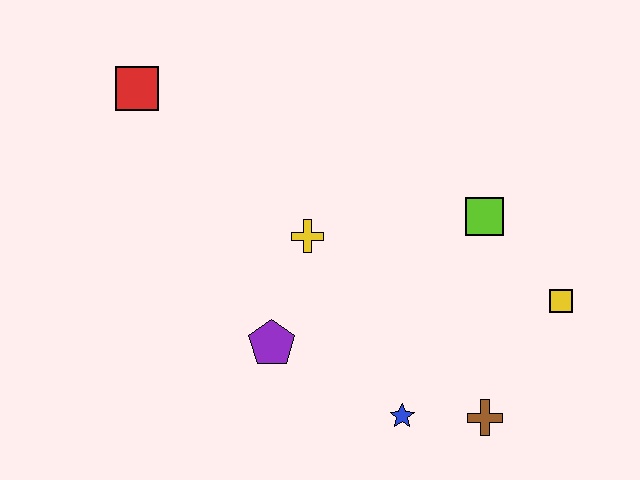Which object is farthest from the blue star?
The red square is farthest from the blue star.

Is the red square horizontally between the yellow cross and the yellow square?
No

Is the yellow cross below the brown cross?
No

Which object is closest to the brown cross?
The blue star is closest to the brown cross.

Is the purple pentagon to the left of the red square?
No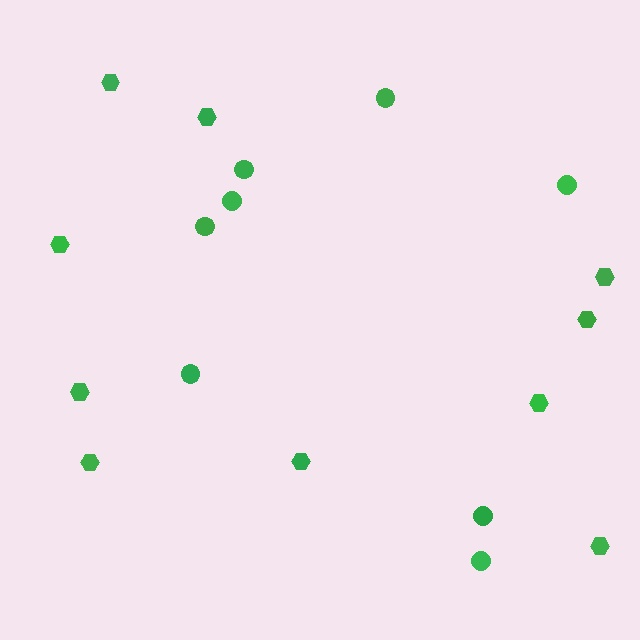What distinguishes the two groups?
There are 2 groups: one group of hexagons (10) and one group of circles (8).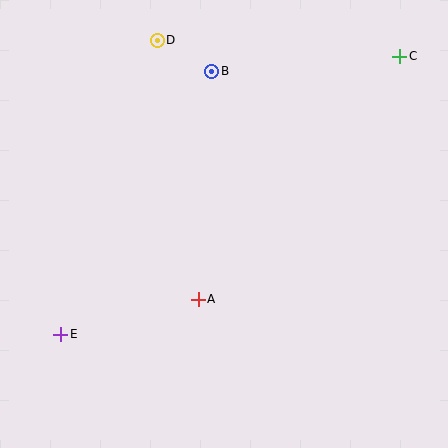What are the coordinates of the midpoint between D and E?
The midpoint between D and E is at (109, 187).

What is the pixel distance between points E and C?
The distance between E and C is 438 pixels.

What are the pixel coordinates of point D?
Point D is at (157, 40).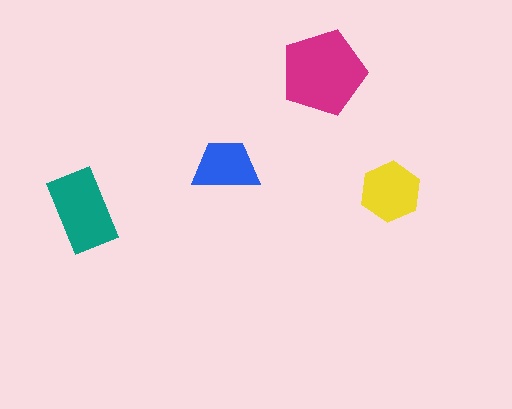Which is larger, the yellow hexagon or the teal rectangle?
The teal rectangle.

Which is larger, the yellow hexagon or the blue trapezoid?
The yellow hexagon.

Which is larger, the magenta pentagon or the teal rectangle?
The magenta pentagon.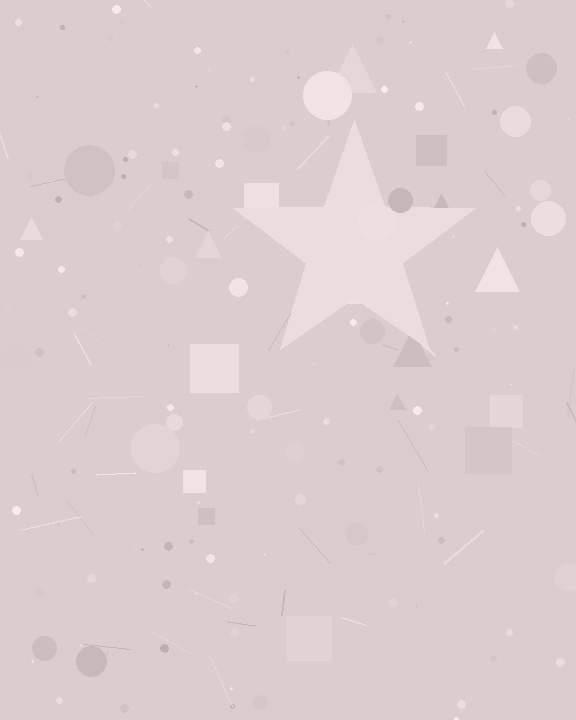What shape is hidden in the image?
A star is hidden in the image.